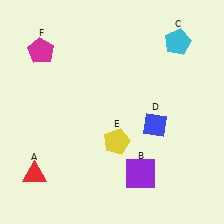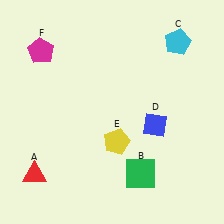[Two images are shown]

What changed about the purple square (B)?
In Image 1, B is purple. In Image 2, it changed to green.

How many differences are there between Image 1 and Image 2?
There is 1 difference between the two images.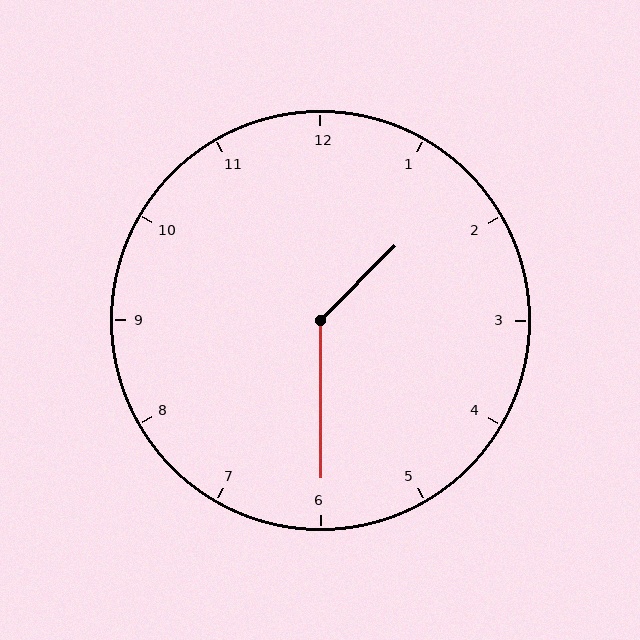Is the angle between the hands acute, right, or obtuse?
It is obtuse.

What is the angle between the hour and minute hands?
Approximately 135 degrees.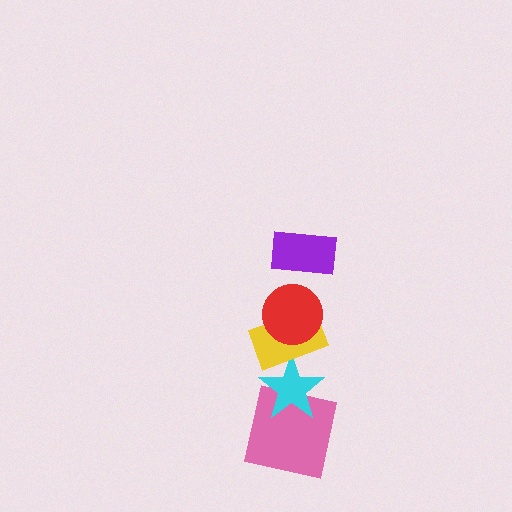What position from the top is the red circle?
The red circle is 2nd from the top.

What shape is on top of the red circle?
The purple rectangle is on top of the red circle.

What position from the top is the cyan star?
The cyan star is 4th from the top.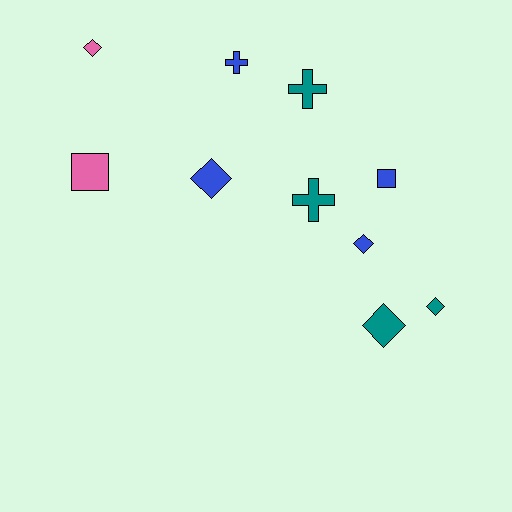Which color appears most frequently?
Blue, with 4 objects.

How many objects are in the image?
There are 10 objects.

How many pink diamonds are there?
There is 1 pink diamond.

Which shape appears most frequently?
Diamond, with 5 objects.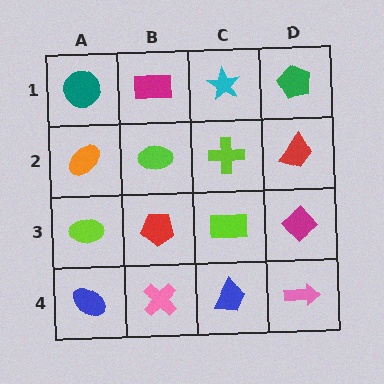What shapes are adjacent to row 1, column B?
A lime ellipse (row 2, column B), a teal circle (row 1, column A), a cyan star (row 1, column C).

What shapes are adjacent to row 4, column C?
A lime rectangle (row 3, column C), a pink cross (row 4, column B), a pink arrow (row 4, column D).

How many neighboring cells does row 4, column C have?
3.